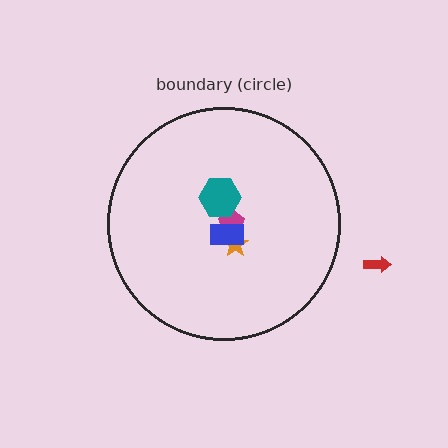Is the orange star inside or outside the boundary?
Inside.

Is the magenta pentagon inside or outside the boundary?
Inside.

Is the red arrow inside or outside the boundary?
Outside.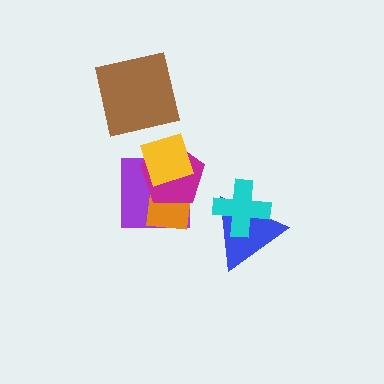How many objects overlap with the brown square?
0 objects overlap with the brown square.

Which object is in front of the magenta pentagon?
The yellow diamond is in front of the magenta pentagon.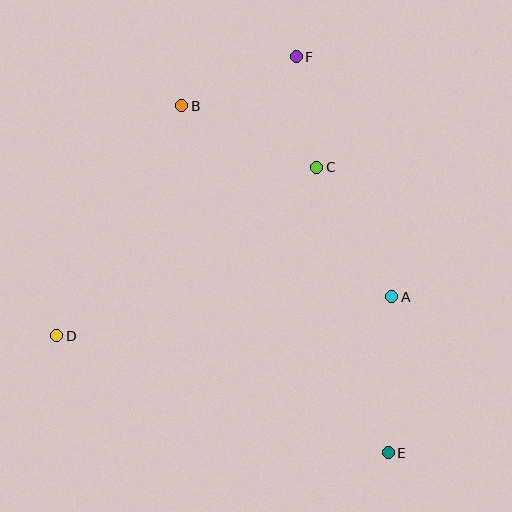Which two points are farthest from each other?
Points E and F are farthest from each other.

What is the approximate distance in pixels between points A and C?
The distance between A and C is approximately 150 pixels.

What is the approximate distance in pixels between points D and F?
The distance between D and F is approximately 368 pixels.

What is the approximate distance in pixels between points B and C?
The distance between B and C is approximately 148 pixels.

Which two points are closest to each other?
Points C and F are closest to each other.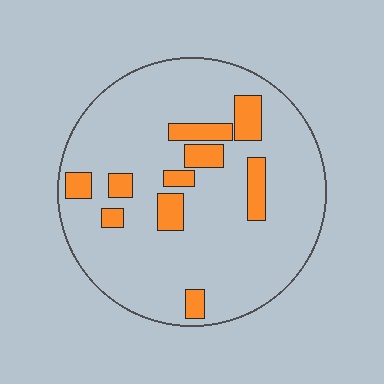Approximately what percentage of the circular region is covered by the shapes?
Approximately 15%.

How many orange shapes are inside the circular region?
10.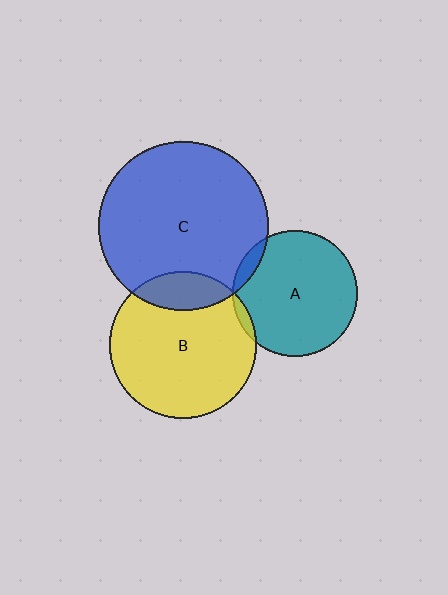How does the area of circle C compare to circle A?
Approximately 1.8 times.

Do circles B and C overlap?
Yes.